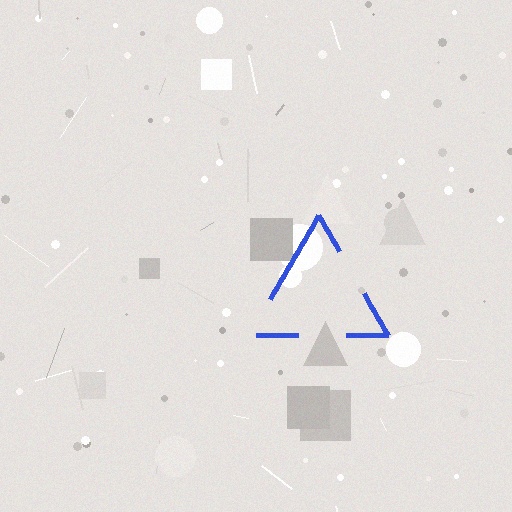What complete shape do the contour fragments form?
The contour fragments form a triangle.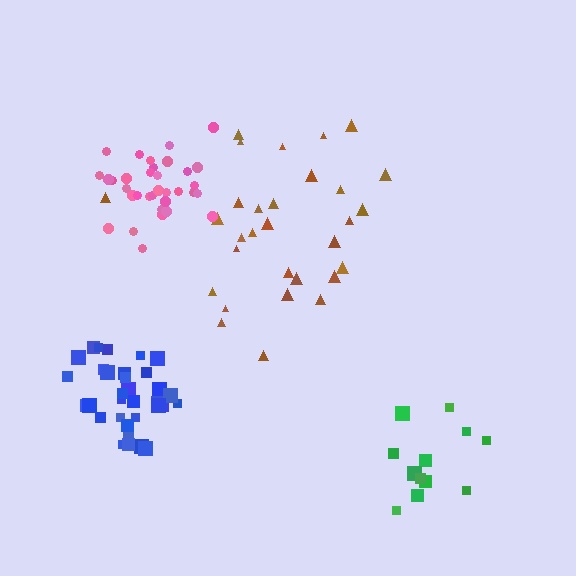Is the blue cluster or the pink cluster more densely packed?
Blue.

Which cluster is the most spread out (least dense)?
Brown.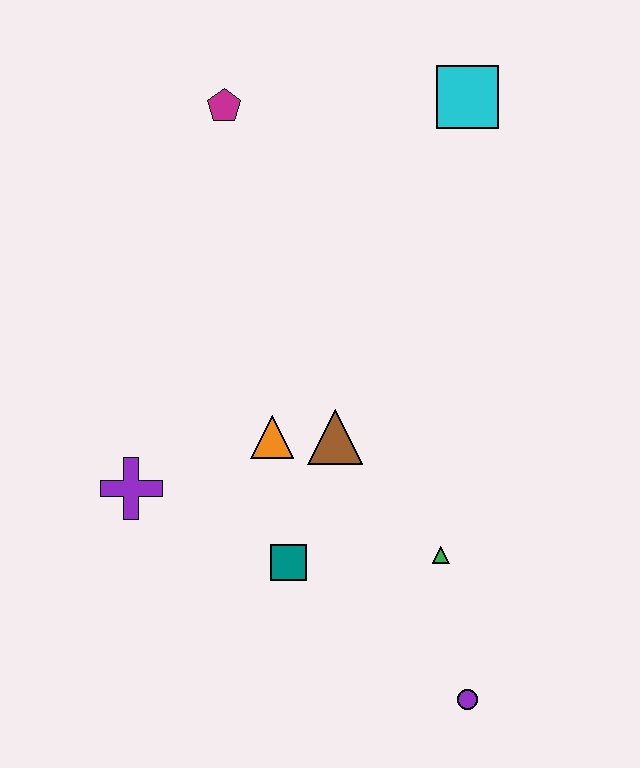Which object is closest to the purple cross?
The orange triangle is closest to the purple cross.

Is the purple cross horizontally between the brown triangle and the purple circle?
No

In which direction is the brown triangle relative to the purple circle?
The brown triangle is above the purple circle.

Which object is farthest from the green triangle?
The magenta pentagon is farthest from the green triangle.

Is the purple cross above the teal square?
Yes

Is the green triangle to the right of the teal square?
Yes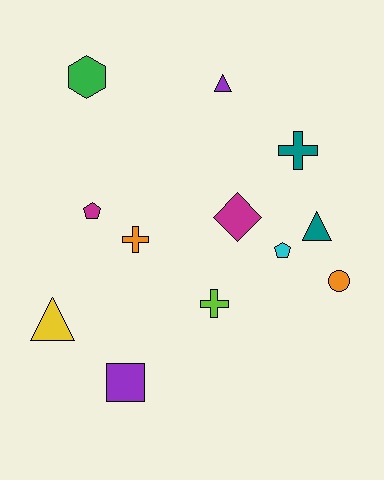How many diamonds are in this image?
There is 1 diamond.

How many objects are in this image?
There are 12 objects.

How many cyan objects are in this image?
There is 1 cyan object.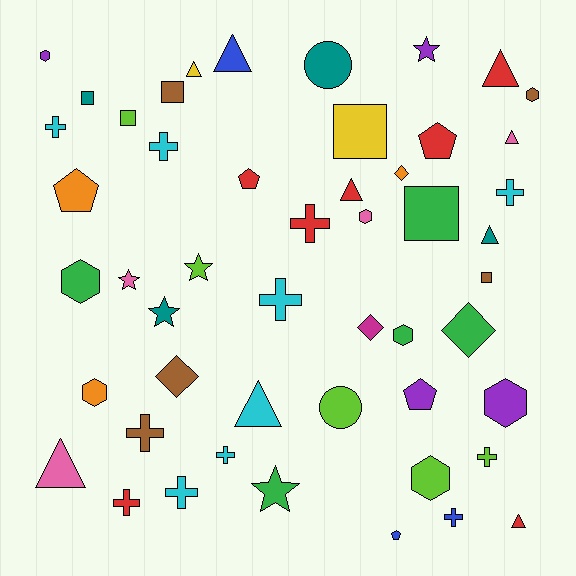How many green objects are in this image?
There are 5 green objects.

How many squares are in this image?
There are 6 squares.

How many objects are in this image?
There are 50 objects.